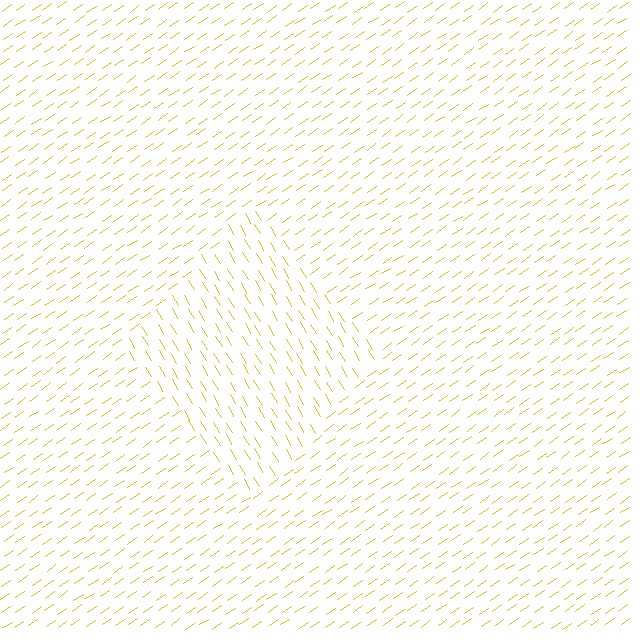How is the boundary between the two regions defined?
The boundary is defined purely by a change in line orientation (approximately 86 degrees difference). All lines are the same color and thickness.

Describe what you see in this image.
The image is filled with small yellow line segments. A diamond region in the image has lines oriented differently from the surrounding lines, creating a visible texture boundary.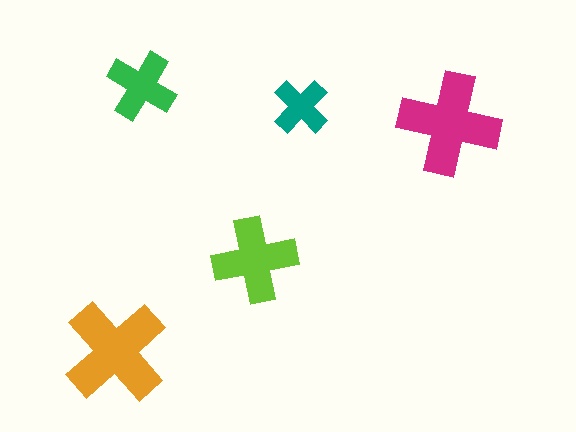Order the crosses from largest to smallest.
the orange one, the magenta one, the lime one, the green one, the teal one.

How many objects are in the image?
There are 5 objects in the image.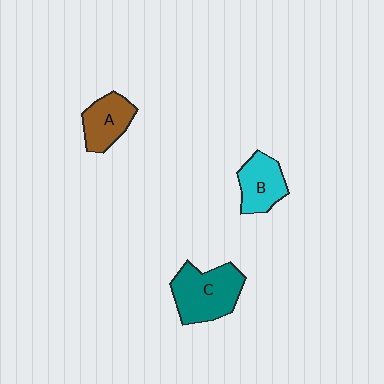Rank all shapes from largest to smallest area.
From largest to smallest: C (teal), B (cyan), A (brown).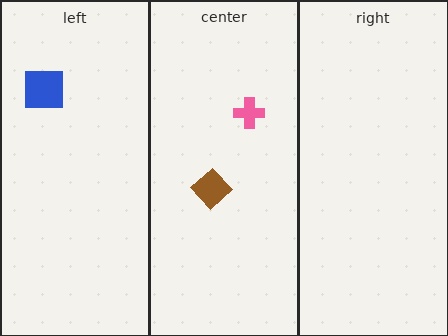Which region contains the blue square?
The left region.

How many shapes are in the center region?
2.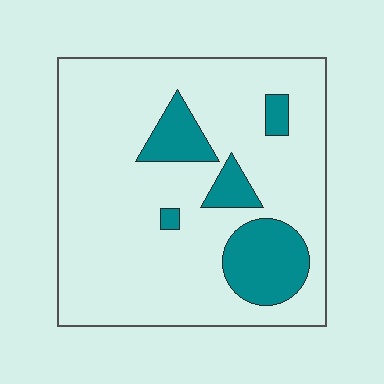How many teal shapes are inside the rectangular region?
5.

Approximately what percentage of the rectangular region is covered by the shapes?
Approximately 15%.